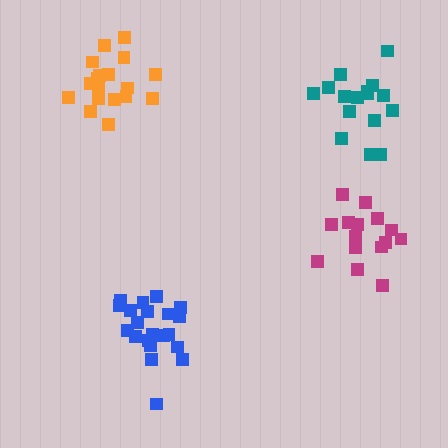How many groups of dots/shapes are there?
There are 4 groups.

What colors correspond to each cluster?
The clusters are colored: teal, blue, orange, magenta.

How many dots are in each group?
Group 1: 16 dots, Group 2: 21 dots, Group 3: 18 dots, Group 4: 16 dots (71 total).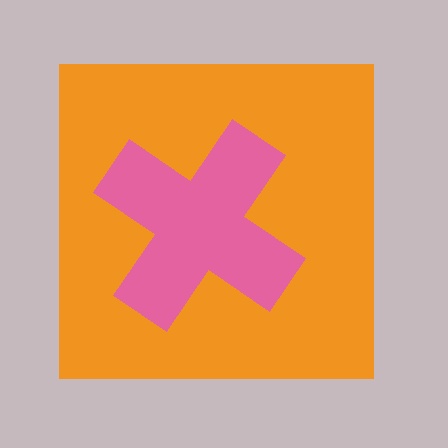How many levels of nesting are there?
2.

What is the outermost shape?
The orange square.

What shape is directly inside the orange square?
The pink cross.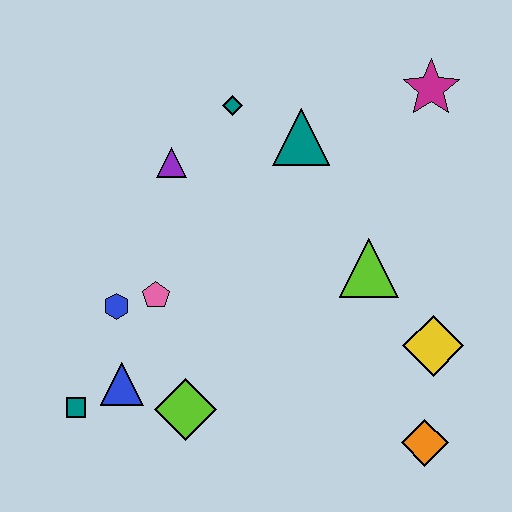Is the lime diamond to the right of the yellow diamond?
No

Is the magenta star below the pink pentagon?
No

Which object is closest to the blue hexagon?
The pink pentagon is closest to the blue hexagon.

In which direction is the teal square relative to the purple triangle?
The teal square is below the purple triangle.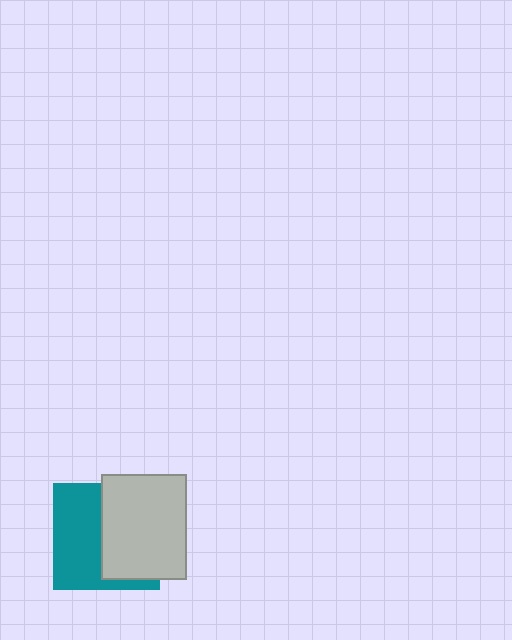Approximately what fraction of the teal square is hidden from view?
Roughly 50% of the teal square is hidden behind the light gray rectangle.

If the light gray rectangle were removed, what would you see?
You would see the complete teal square.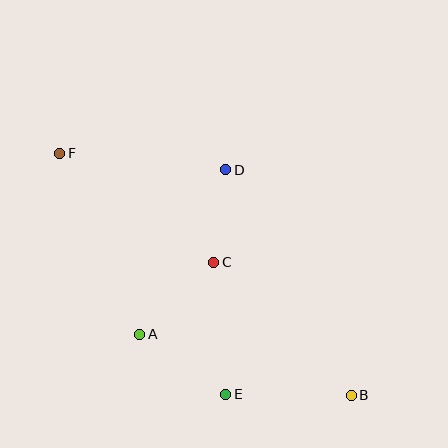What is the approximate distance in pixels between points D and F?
The distance between D and F is approximately 167 pixels.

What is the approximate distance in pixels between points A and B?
The distance between A and B is approximately 220 pixels.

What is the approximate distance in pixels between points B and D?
The distance between B and D is approximately 258 pixels.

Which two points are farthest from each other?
Points B and F are farthest from each other.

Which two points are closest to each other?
Points C and D are closest to each other.